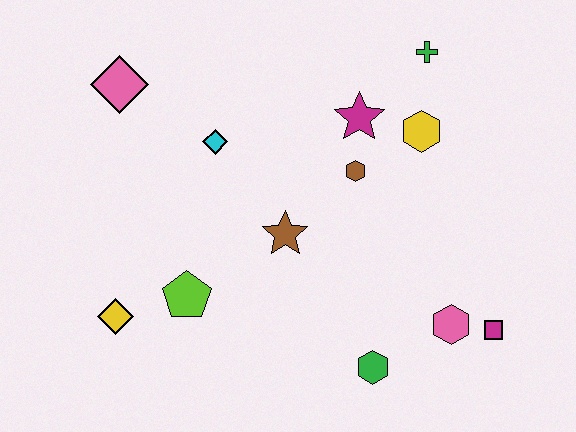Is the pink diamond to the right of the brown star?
No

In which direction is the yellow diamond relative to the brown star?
The yellow diamond is to the left of the brown star.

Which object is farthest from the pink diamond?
The magenta square is farthest from the pink diamond.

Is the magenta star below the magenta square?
No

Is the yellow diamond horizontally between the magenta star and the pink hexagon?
No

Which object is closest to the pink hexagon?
The magenta square is closest to the pink hexagon.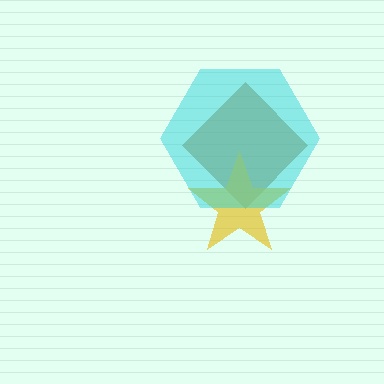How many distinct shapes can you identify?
There are 3 distinct shapes: a brown diamond, a yellow star, a cyan hexagon.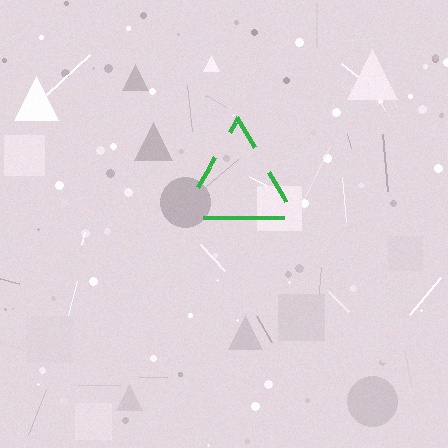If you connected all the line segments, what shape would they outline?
They would outline a triangle.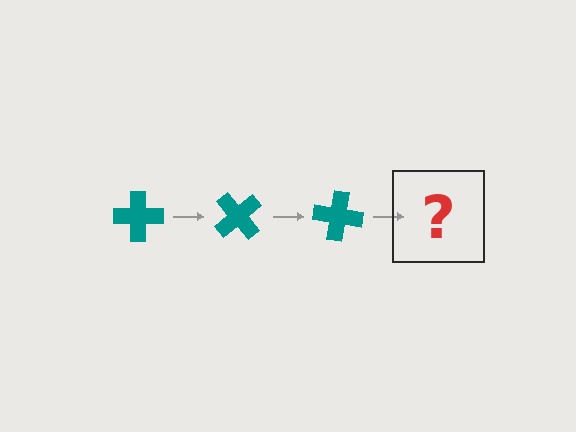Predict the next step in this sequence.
The next step is a teal cross rotated 150 degrees.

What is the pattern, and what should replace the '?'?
The pattern is that the cross rotates 50 degrees each step. The '?' should be a teal cross rotated 150 degrees.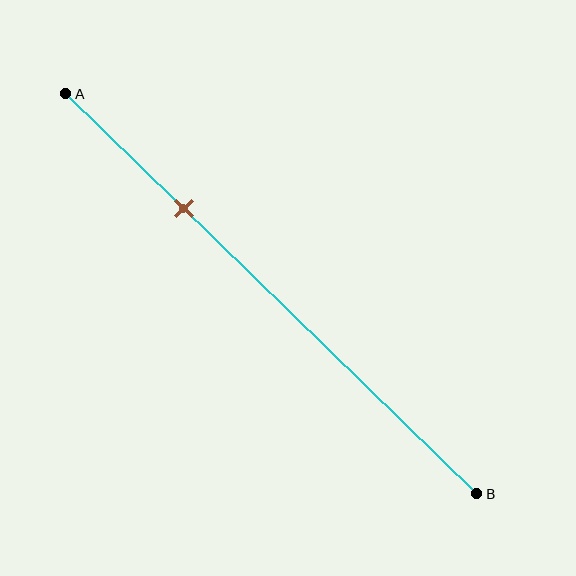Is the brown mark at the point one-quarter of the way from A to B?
No, the mark is at about 30% from A, not at the 25% one-quarter point.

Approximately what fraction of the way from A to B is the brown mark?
The brown mark is approximately 30% of the way from A to B.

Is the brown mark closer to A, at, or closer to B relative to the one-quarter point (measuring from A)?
The brown mark is closer to point B than the one-quarter point of segment AB.